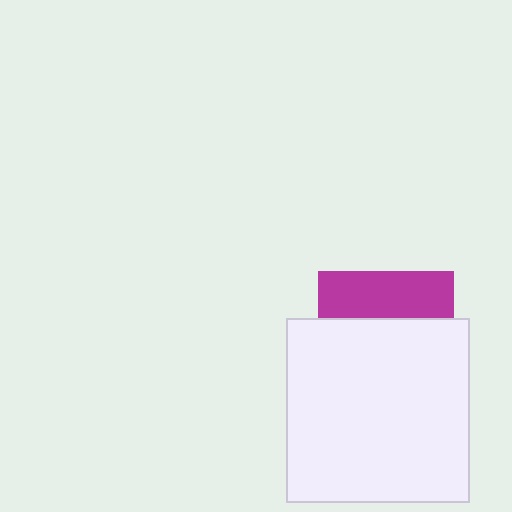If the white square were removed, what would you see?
You would see the complete magenta square.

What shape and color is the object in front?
The object in front is a white square.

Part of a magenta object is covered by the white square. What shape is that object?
It is a square.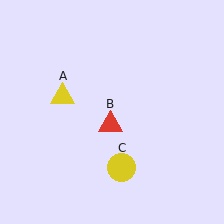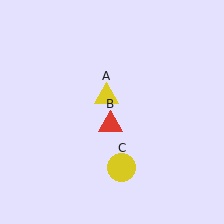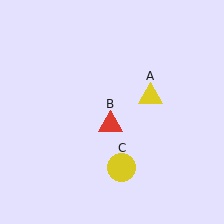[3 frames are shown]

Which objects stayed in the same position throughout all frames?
Red triangle (object B) and yellow circle (object C) remained stationary.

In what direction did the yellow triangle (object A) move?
The yellow triangle (object A) moved right.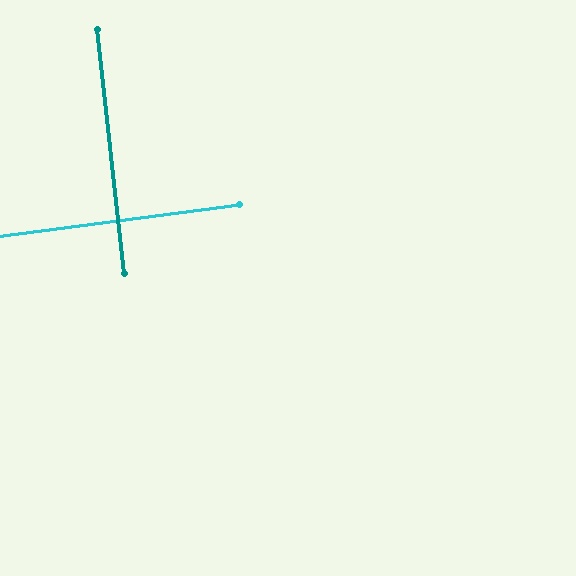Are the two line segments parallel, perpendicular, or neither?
Perpendicular — they meet at approximately 89°.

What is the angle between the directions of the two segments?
Approximately 89 degrees.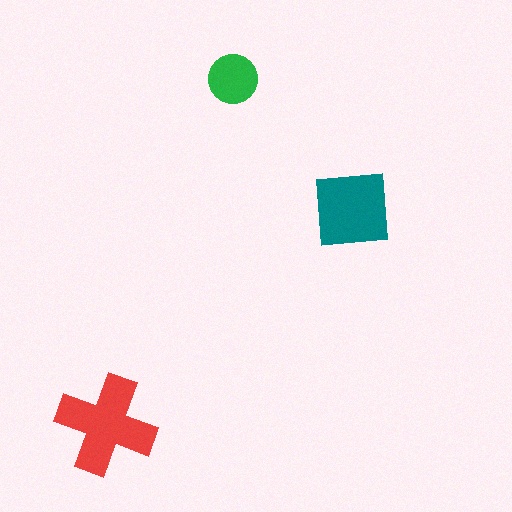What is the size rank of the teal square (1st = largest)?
2nd.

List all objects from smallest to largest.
The green circle, the teal square, the red cross.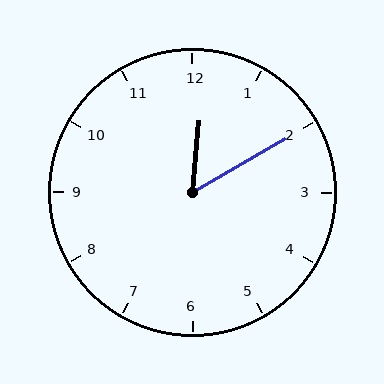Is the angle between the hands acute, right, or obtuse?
It is acute.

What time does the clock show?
12:10.